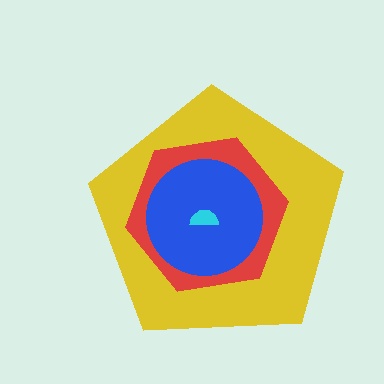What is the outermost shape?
The yellow pentagon.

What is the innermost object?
The cyan semicircle.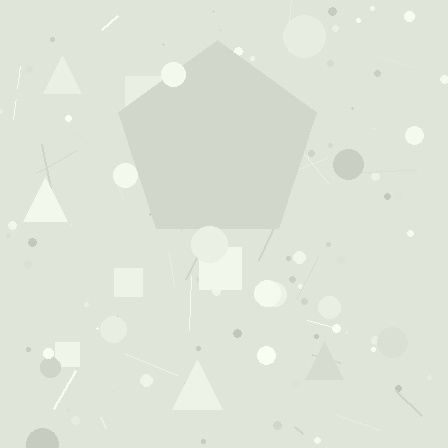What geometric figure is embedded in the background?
A pentagon is embedded in the background.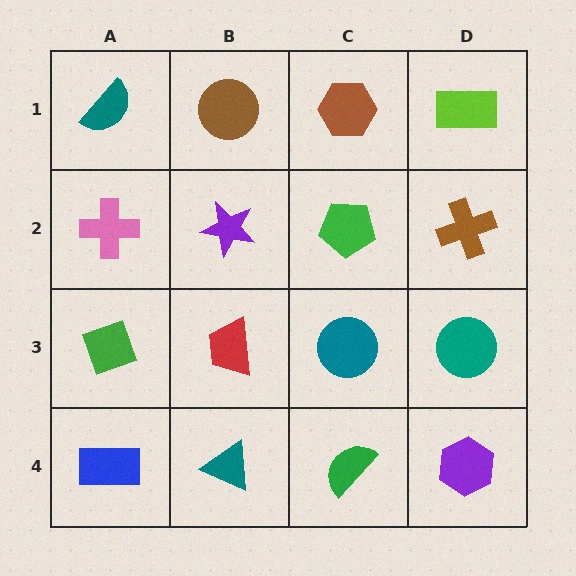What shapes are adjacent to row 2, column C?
A brown hexagon (row 1, column C), a teal circle (row 3, column C), a purple star (row 2, column B), a brown cross (row 2, column D).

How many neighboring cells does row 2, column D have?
3.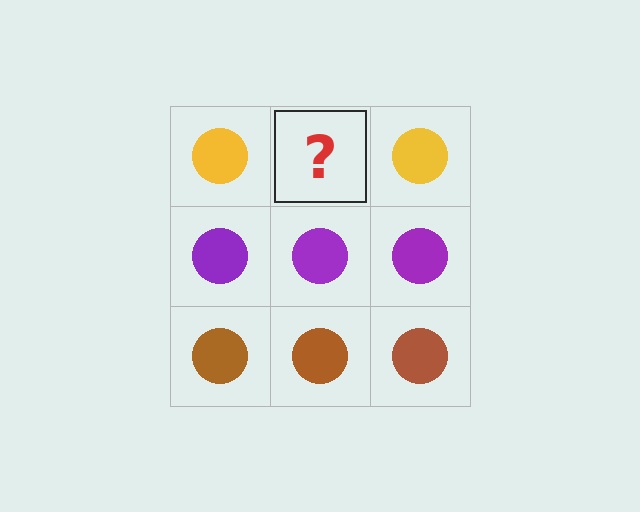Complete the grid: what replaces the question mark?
The question mark should be replaced with a yellow circle.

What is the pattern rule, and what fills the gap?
The rule is that each row has a consistent color. The gap should be filled with a yellow circle.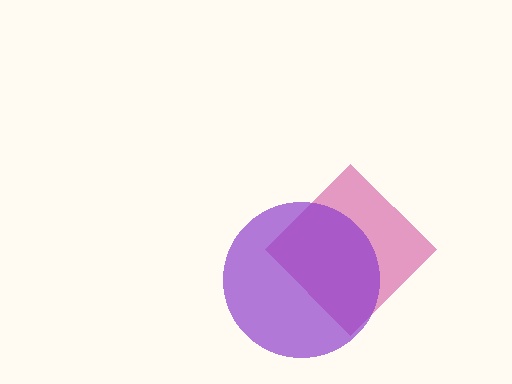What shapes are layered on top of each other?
The layered shapes are: a magenta diamond, a purple circle.